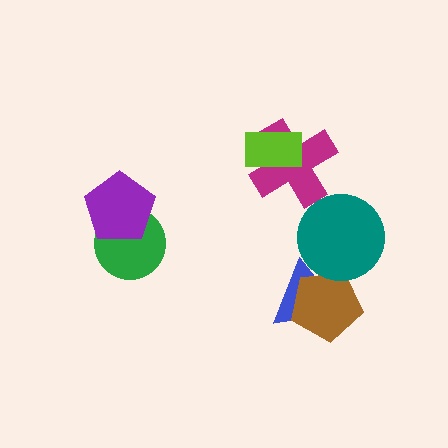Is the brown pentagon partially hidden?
Yes, it is partially covered by another shape.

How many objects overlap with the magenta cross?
1 object overlaps with the magenta cross.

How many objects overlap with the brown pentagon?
2 objects overlap with the brown pentagon.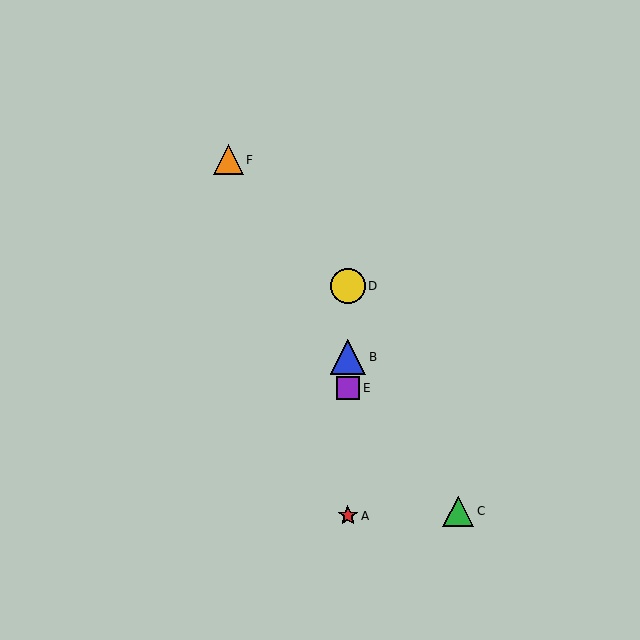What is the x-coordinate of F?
Object F is at x≈228.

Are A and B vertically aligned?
Yes, both are at x≈348.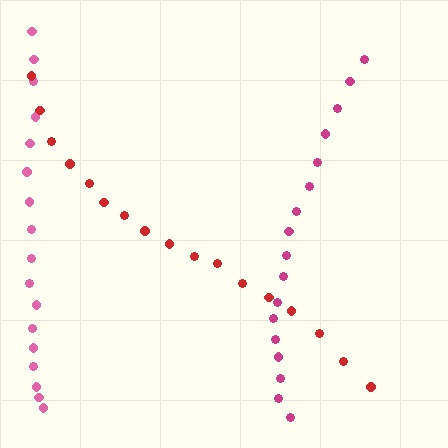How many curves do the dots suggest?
There are 3 distinct paths.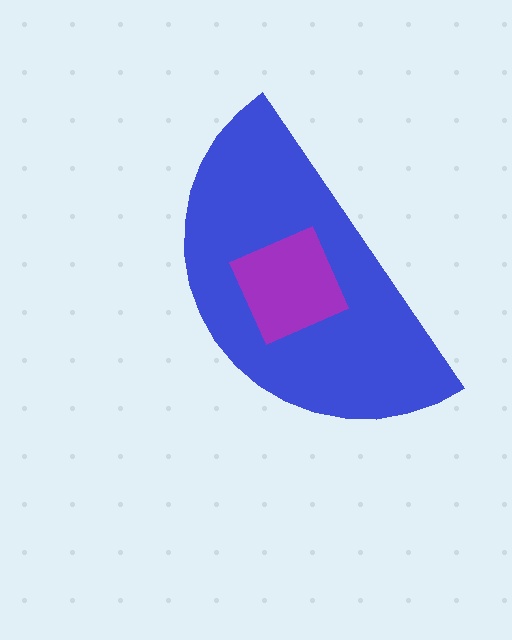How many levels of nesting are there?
2.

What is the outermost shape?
The blue semicircle.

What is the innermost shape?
The purple square.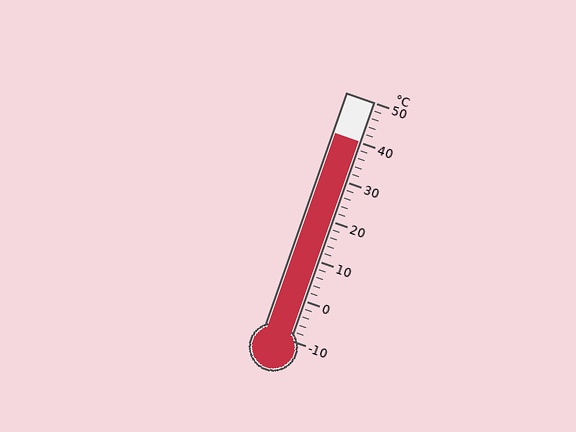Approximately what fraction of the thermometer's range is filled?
The thermometer is filled to approximately 85% of its range.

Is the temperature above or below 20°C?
The temperature is above 20°C.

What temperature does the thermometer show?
The thermometer shows approximately 40°C.